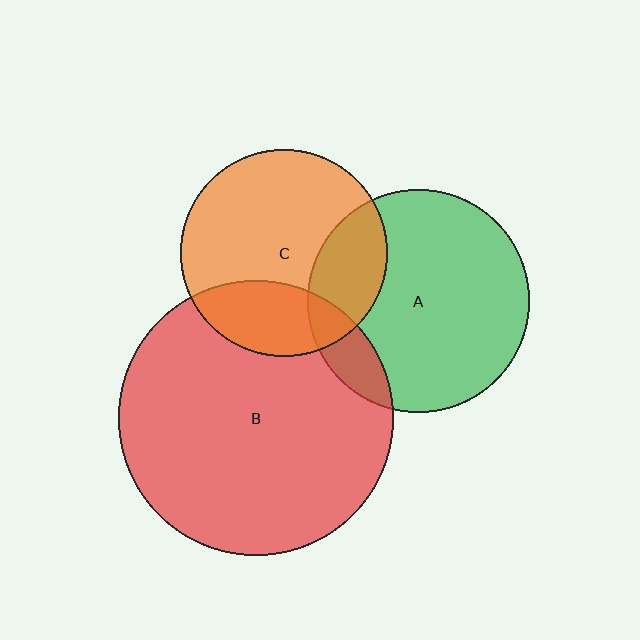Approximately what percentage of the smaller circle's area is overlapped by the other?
Approximately 25%.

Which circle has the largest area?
Circle B (red).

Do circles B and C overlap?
Yes.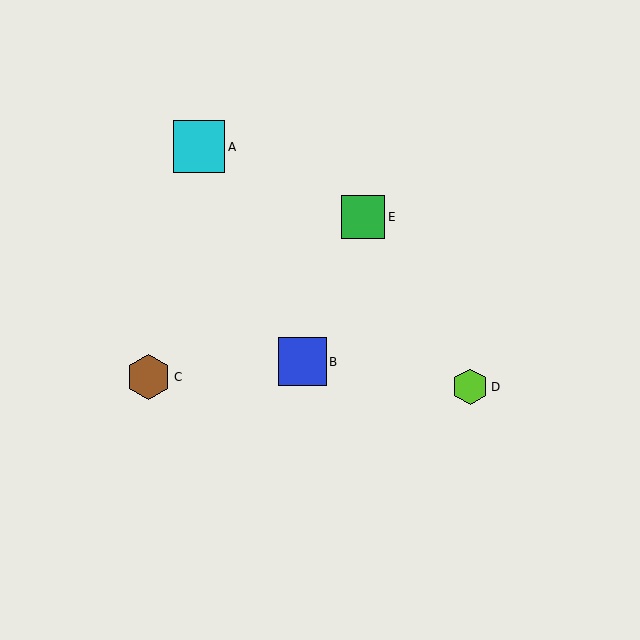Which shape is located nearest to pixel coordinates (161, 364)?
The brown hexagon (labeled C) at (149, 377) is nearest to that location.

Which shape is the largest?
The cyan square (labeled A) is the largest.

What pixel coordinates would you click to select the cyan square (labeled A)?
Click at (199, 147) to select the cyan square A.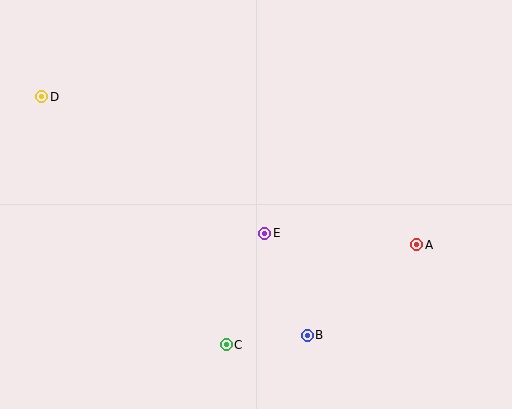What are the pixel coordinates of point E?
Point E is at (265, 233).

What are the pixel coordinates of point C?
Point C is at (226, 345).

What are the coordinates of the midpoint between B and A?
The midpoint between B and A is at (362, 290).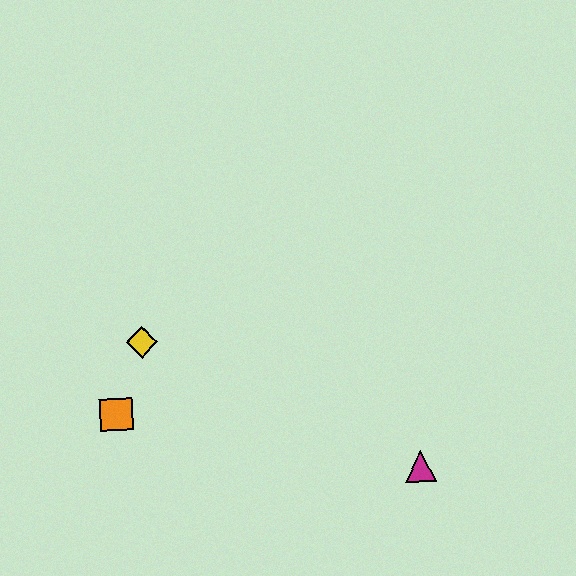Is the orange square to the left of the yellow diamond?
Yes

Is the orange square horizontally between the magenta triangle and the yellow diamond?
No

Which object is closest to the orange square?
The yellow diamond is closest to the orange square.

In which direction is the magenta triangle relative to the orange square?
The magenta triangle is to the right of the orange square.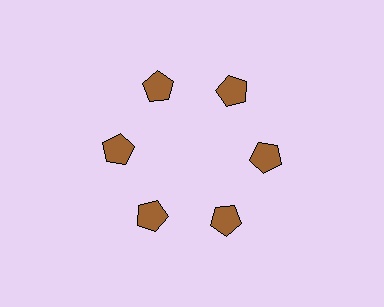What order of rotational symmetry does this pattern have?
This pattern has 6-fold rotational symmetry.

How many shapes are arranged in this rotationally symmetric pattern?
There are 6 shapes, arranged in 6 groups of 1.